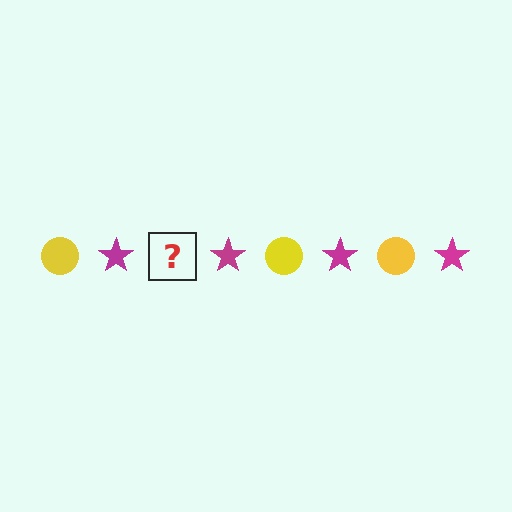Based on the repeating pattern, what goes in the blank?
The blank should be a yellow circle.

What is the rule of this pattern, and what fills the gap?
The rule is that the pattern alternates between yellow circle and magenta star. The gap should be filled with a yellow circle.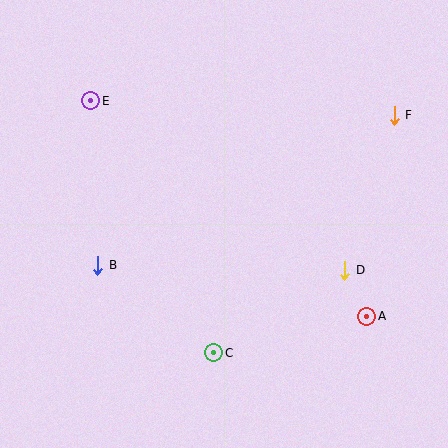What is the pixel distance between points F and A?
The distance between F and A is 203 pixels.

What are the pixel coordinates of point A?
Point A is at (367, 316).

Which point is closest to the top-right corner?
Point F is closest to the top-right corner.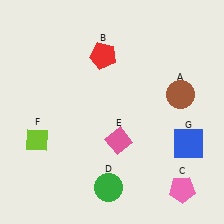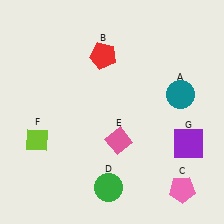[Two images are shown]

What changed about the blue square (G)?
In Image 1, G is blue. In Image 2, it changed to purple.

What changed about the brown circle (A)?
In Image 1, A is brown. In Image 2, it changed to teal.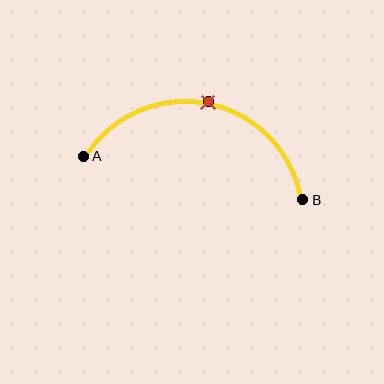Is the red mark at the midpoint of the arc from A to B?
Yes. The red mark lies on the arc at equal arc-length from both A and B — it is the arc midpoint.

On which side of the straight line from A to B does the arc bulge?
The arc bulges above the straight line connecting A and B.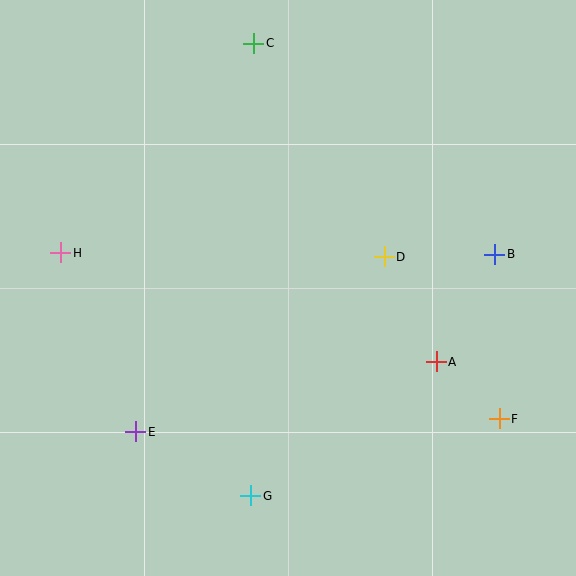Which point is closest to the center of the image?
Point D at (384, 257) is closest to the center.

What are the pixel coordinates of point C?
Point C is at (254, 43).